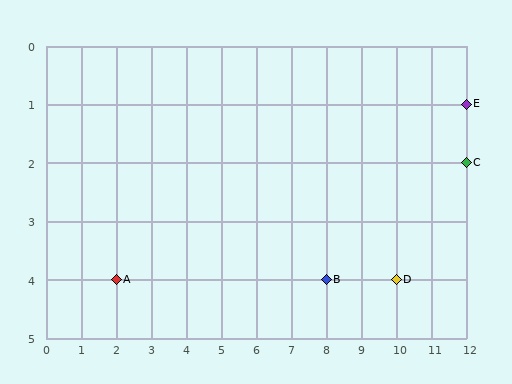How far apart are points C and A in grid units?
Points C and A are 10 columns and 2 rows apart (about 10.2 grid units diagonally).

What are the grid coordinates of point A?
Point A is at grid coordinates (2, 4).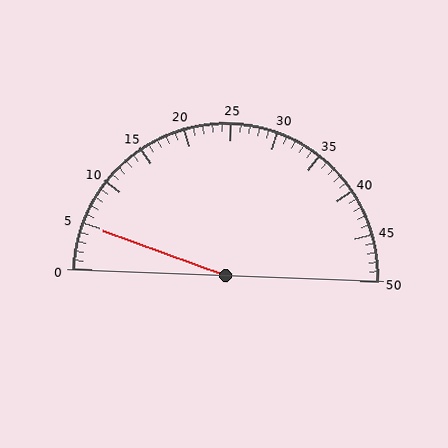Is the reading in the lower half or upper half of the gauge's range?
The reading is in the lower half of the range (0 to 50).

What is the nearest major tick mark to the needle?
The nearest major tick mark is 5.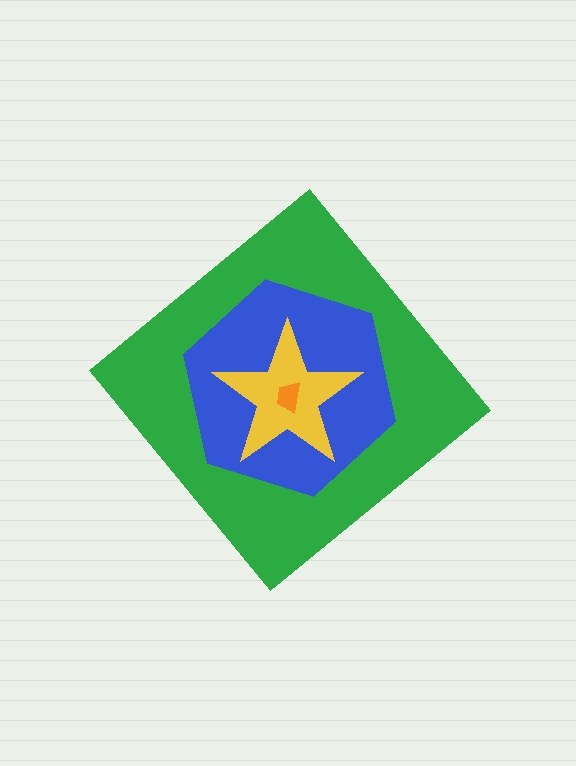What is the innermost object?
The orange trapezoid.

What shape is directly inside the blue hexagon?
The yellow star.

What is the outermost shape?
The green diamond.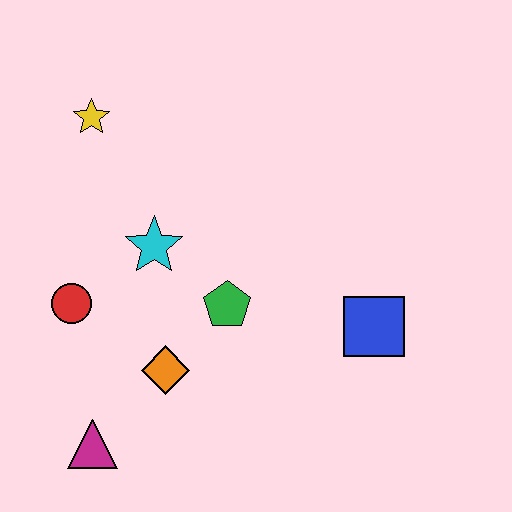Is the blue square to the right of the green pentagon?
Yes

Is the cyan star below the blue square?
No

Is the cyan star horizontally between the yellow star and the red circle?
No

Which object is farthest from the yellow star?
The blue square is farthest from the yellow star.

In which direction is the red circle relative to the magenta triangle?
The red circle is above the magenta triangle.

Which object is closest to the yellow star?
The cyan star is closest to the yellow star.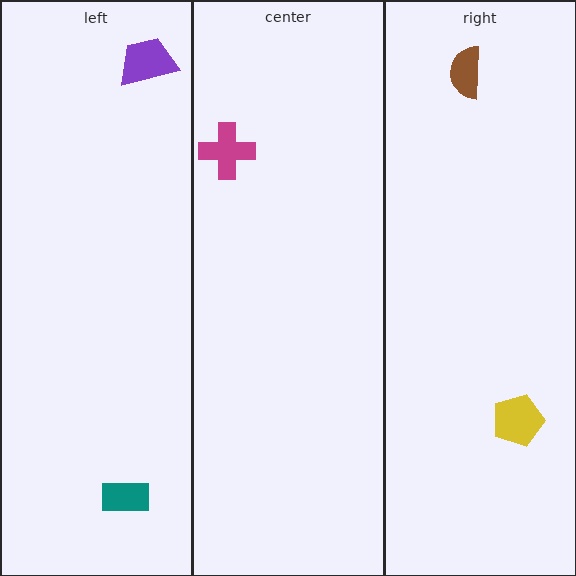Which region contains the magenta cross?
The center region.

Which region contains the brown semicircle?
The right region.